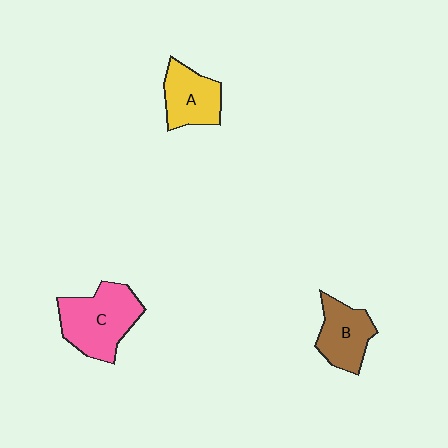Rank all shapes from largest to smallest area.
From largest to smallest: C (pink), B (brown), A (yellow).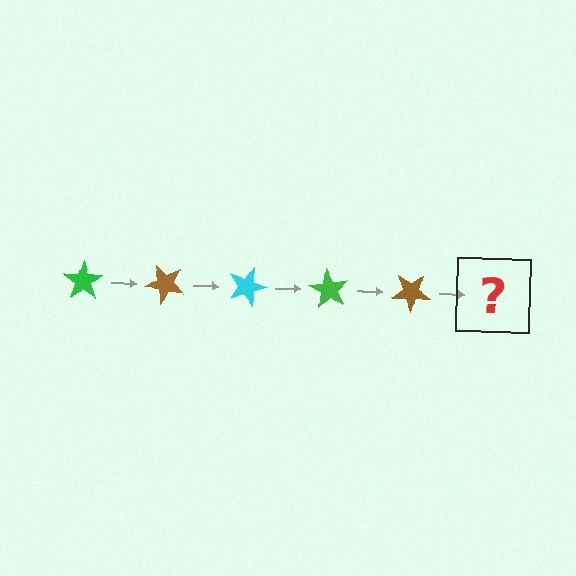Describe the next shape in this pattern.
It should be a cyan star, rotated 225 degrees from the start.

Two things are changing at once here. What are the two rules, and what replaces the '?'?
The two rules are that it rotates 45 degrees each step and the color cycles through green, brown, and cyan. The '?' should be a cyan star, rotated 225 degrees from the start.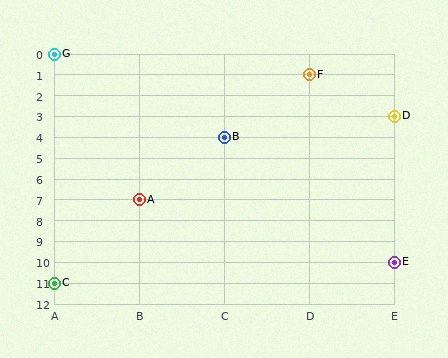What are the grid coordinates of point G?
Point G is at grid coordinates (A, 0).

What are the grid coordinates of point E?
Point E is at grid coordinates (E, 10).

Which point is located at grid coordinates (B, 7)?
Point A is at (B, 7).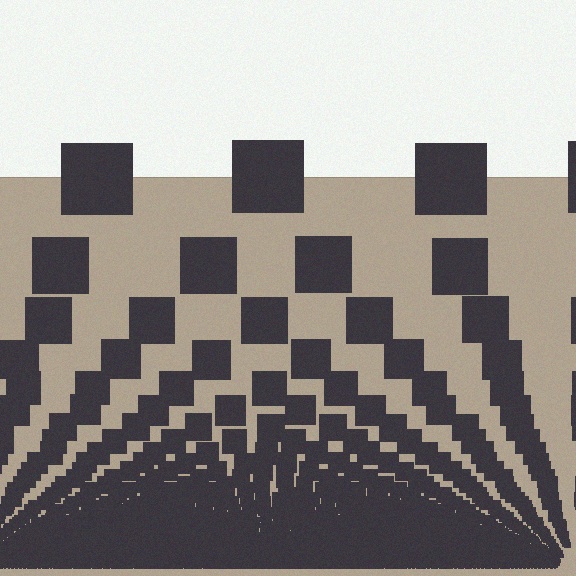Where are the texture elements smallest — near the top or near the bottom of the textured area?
Near the bottom.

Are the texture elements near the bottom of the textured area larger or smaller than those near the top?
Smaller. The gradient is inverted — elements near the bottom are smaller and denser.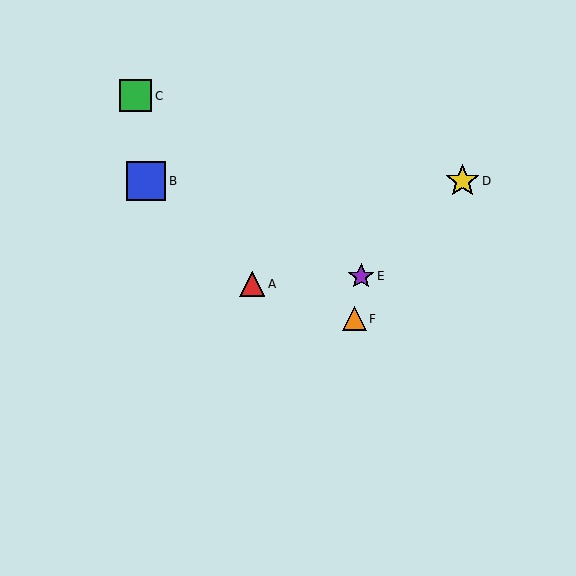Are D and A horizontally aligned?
No, D is at y≈181 and A is at y≈284.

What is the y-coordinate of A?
Object A is at y≈284.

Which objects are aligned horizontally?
Objects B, D are aligned horizontally.